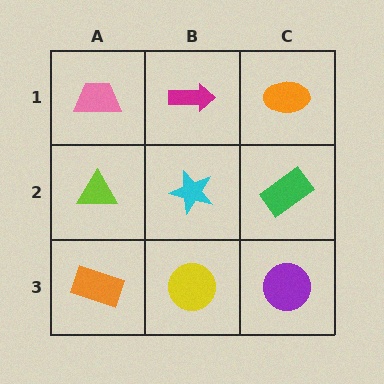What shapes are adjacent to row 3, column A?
A lime triangle (row 2, column A), a yellow circle (row 3, column B).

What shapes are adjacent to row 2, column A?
A pink trapezoid (row 1, column A), an orange rectangle (row 3, column A), a cyan star (row 2, column B).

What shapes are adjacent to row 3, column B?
A cyan star (row 2, column B), an orange rectangle (row 3, column A), a purple circle (row 3, column C).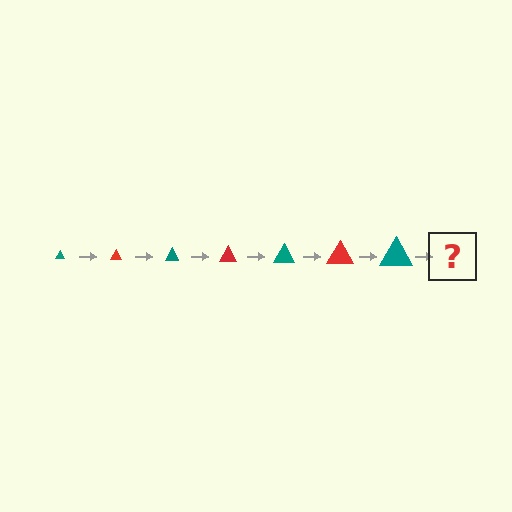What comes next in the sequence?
The next element should be a red triangle, larger than the previous one.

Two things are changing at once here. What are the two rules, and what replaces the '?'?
The two rules are that the triangle grows larger each step and the color cycles through teal and red. The '?' should be a red triangle, larger than the previous one.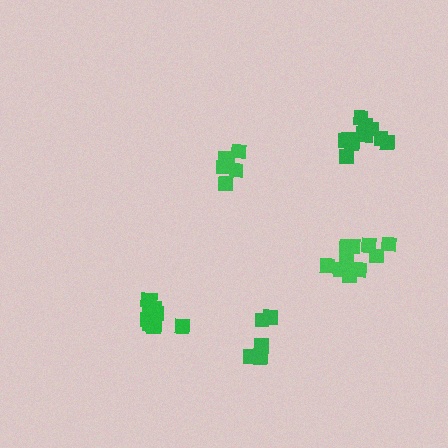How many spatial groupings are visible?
There are 5 spatial groupings.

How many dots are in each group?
Group 1: 6 dots, Group 2: 6 dots, Group 3: 11 dots, Group 4: 10 dots, Group 5: 9 dots (42 total).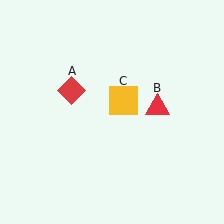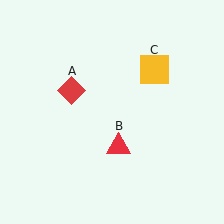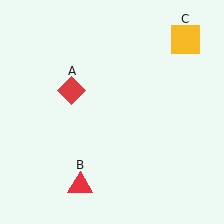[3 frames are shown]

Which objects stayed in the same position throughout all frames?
Red diamond (object A) remained stationary.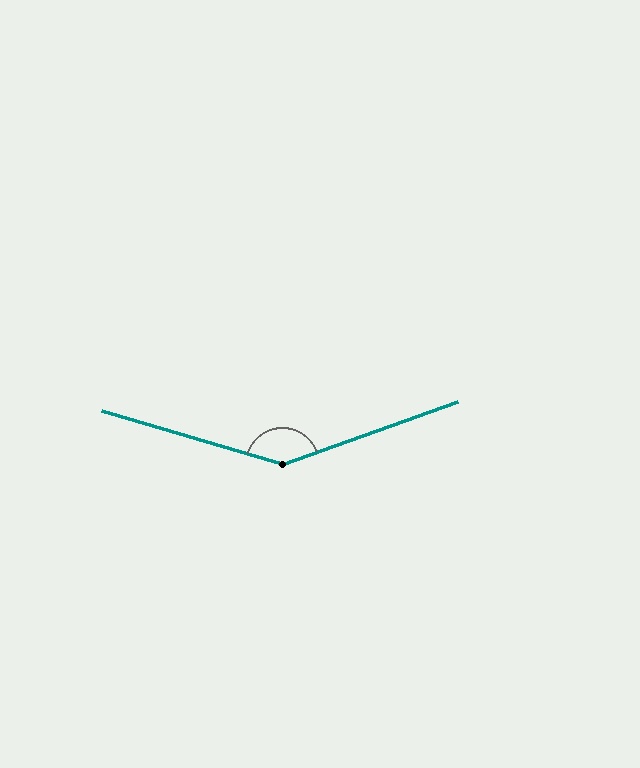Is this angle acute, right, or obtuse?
It is obtuse.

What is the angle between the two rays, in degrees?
Approximately 144 degrees.